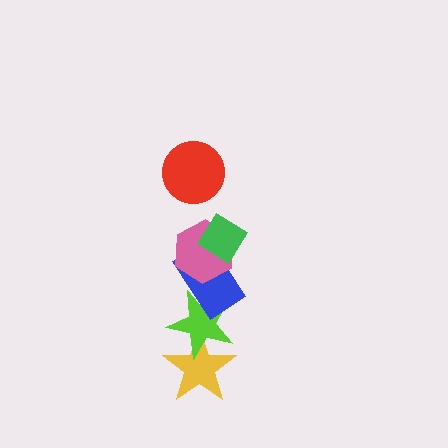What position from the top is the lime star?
The lime star is 5th from the top.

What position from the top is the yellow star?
The yellow star is 6th from the top.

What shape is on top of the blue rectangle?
The pink hexagon is on top of the blue rectangle.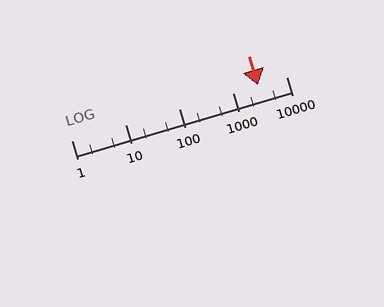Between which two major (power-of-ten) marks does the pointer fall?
The pointer is between 1000 and 10000.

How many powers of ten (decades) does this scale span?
The scale spans 4 decades, from 1 to 10000.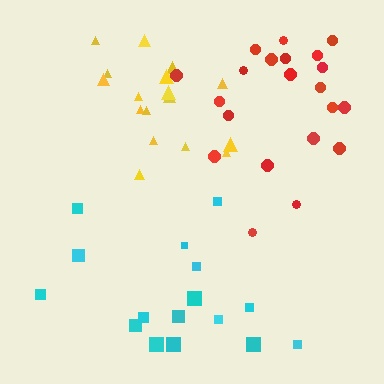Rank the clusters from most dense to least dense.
yellow, red, cyan.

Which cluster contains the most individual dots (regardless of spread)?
Red (21).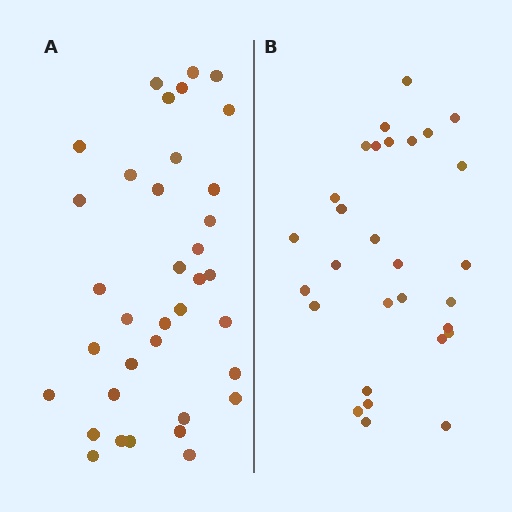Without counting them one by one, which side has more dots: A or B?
Region A (the left region) has more dots.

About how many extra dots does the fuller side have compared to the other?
Region A has roughly 8 or so more dots than region B.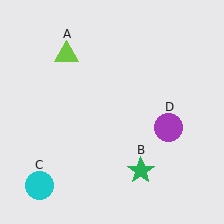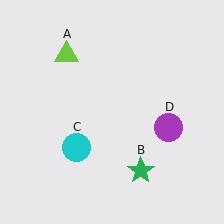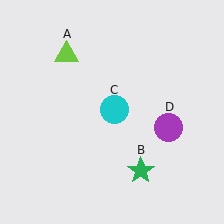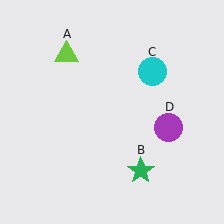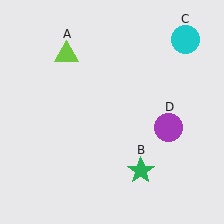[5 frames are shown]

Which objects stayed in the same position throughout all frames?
Lime triangle (object A) and green star (object B) and purple circle (object D) remained stationary.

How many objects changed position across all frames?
1 object changed position: cyan circle (object C).